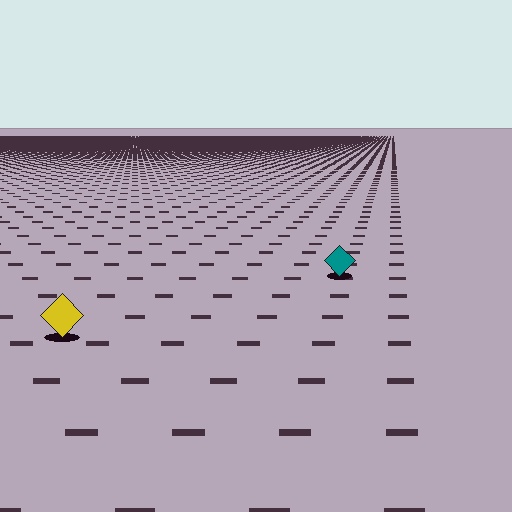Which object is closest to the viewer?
The yellow diamond is closest. The texture marks near it are larger and more spread out.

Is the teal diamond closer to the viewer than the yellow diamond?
No. The yellow diamond is closer — you can tell from the texture gradient: the ground texture is coarser near it.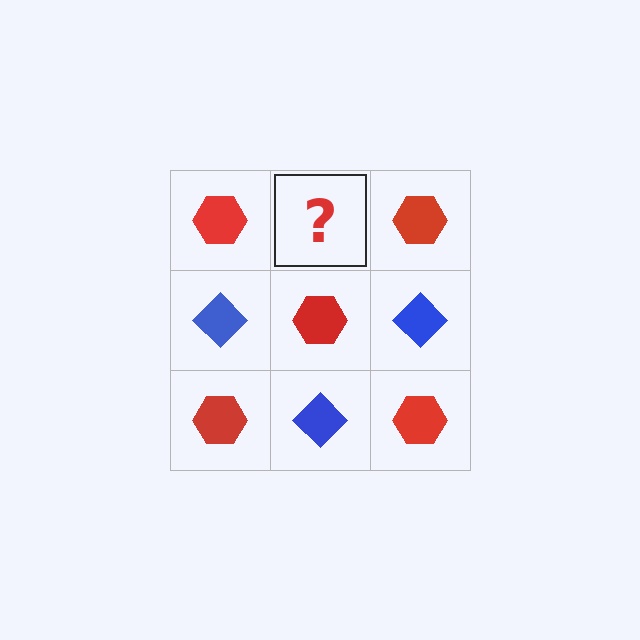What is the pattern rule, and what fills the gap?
The rule is that it alternates red hexagon and blue diamond in a checkerboard pattern. The gap should be filled with a blue diamond.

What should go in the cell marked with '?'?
The missing cell should contain a blue diamond.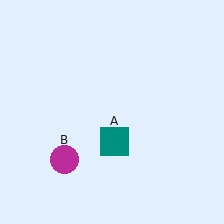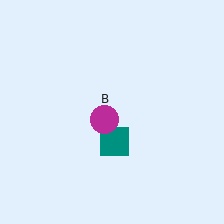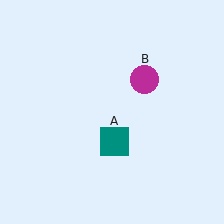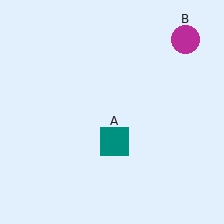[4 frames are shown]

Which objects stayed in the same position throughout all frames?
Teal square (object A) remained stationary.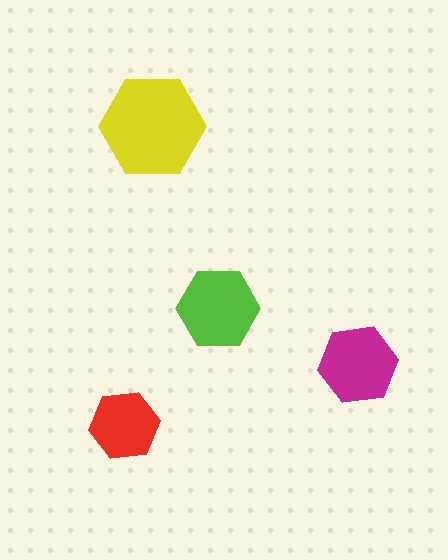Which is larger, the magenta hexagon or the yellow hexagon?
The yellow one.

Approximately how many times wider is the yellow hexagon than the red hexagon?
About 1.5 times wider.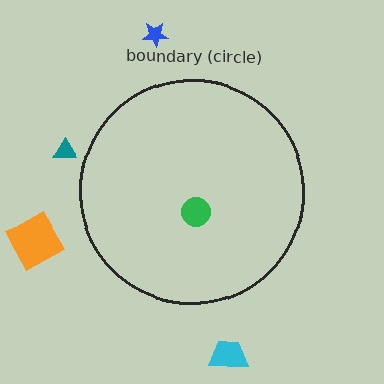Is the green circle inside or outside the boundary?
Inside.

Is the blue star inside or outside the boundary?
Outside.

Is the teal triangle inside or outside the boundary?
Outside.